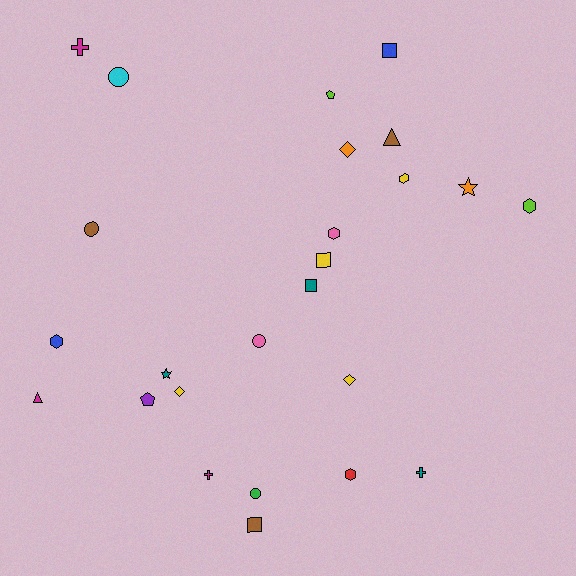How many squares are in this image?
There are 4 squares.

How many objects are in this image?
There are 25 objects.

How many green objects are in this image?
There is 1 green object.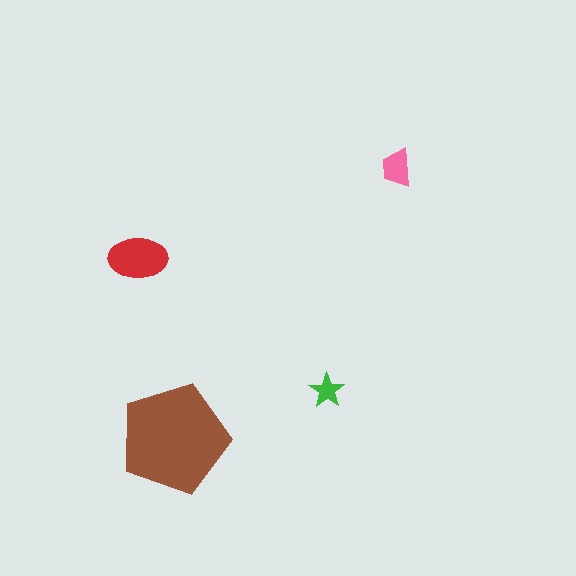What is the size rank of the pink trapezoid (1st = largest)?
3rd.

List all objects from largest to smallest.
The brown pentagon, the red ellipse, the pink trapezoid, the green star.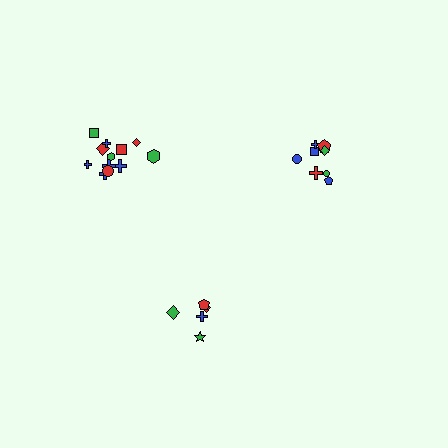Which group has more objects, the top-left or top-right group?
The top-left group.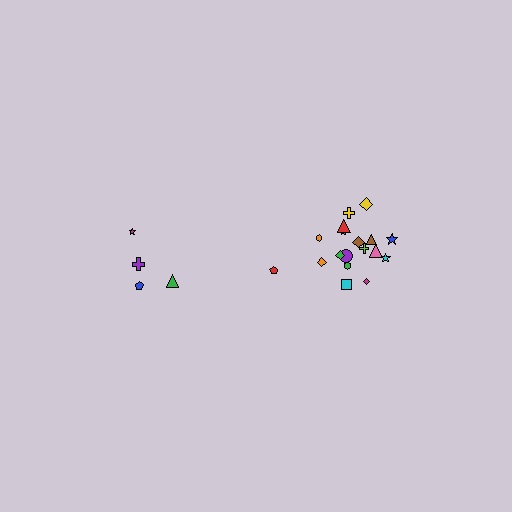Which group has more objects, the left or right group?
The right group.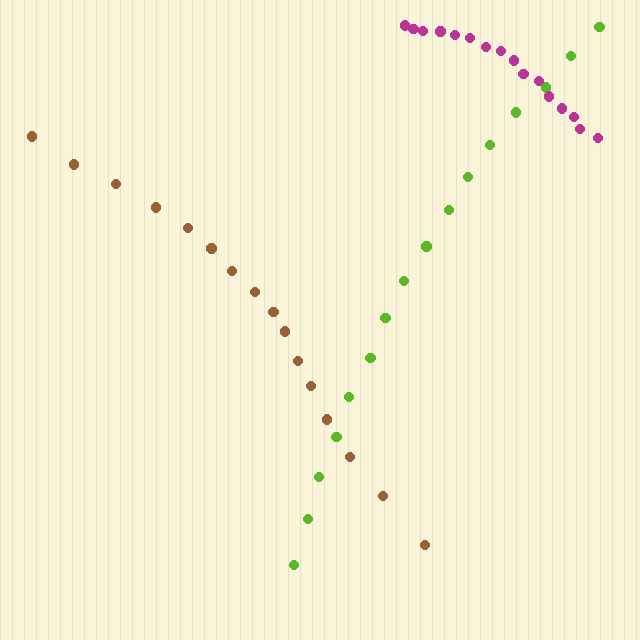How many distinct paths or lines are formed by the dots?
There are 3 distinct paths.